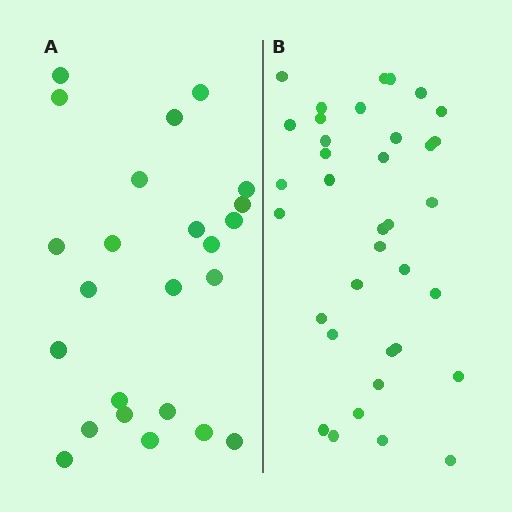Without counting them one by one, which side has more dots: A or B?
Region B (the right region) has more dots.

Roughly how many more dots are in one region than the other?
Region B has roughly 12 or so more dots than region A.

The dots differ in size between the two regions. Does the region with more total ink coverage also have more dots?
No. Region A has more total ink coverage because its dots are larger, but region B actually contains more individual dots. Total area can be misleading — the number of items is what matters here.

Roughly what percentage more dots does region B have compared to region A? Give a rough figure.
About 50% more.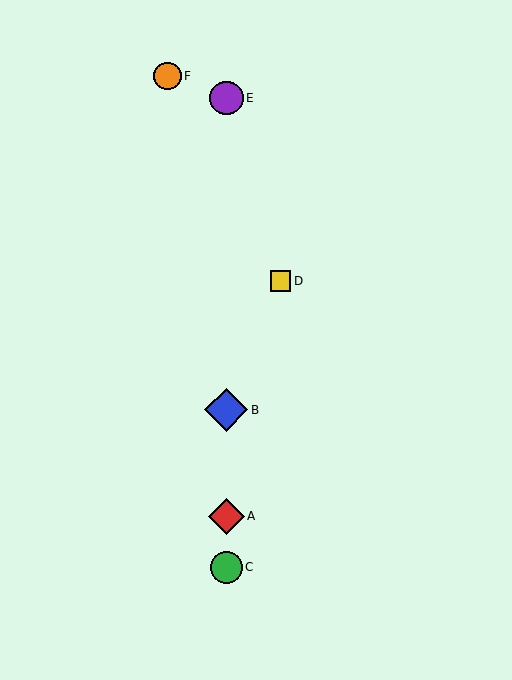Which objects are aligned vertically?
Objects A, B, C, E are aligned vertically.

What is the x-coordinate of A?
Object A is at x≈226.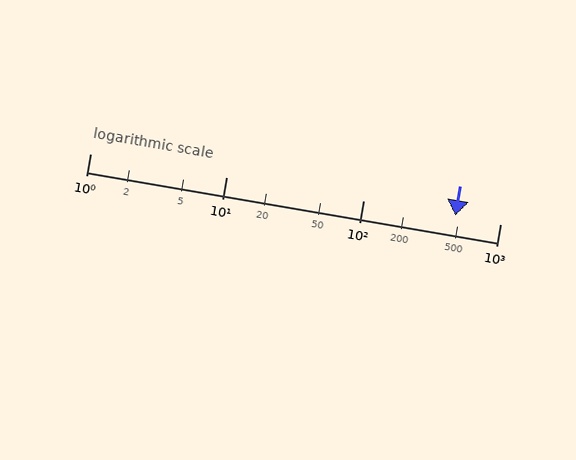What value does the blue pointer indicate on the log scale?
The pointer indicates approximately 470.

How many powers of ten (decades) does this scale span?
The scale spans 3 decades, from 1 to 1000.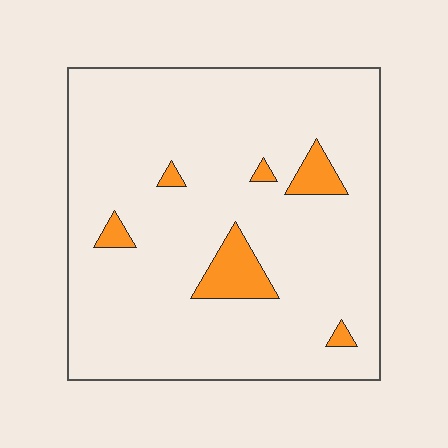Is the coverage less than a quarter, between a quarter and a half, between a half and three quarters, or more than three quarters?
Less than a quarter.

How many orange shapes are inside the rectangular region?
6.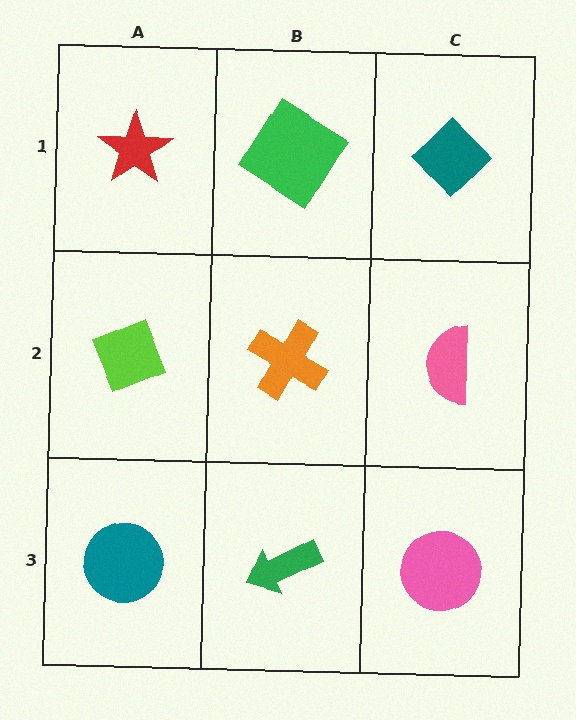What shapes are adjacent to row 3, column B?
An orange cross (row 2, column B), a teal circle (row 3, column A), a pink circle (row 3, column C).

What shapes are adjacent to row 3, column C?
A pink semicircle (row 2, column C), a green arrow (row 3, column B).